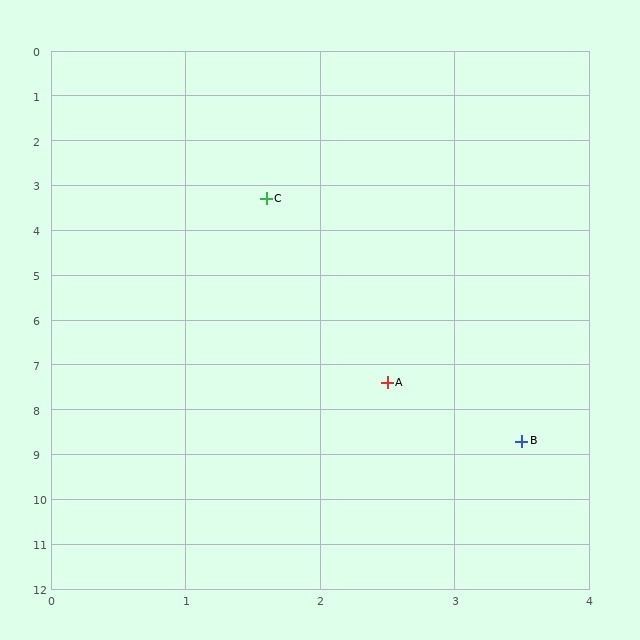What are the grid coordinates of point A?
Point A is at approximately (2.5, 7.4).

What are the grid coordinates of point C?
Point C is at approximately (1.6, 3.3).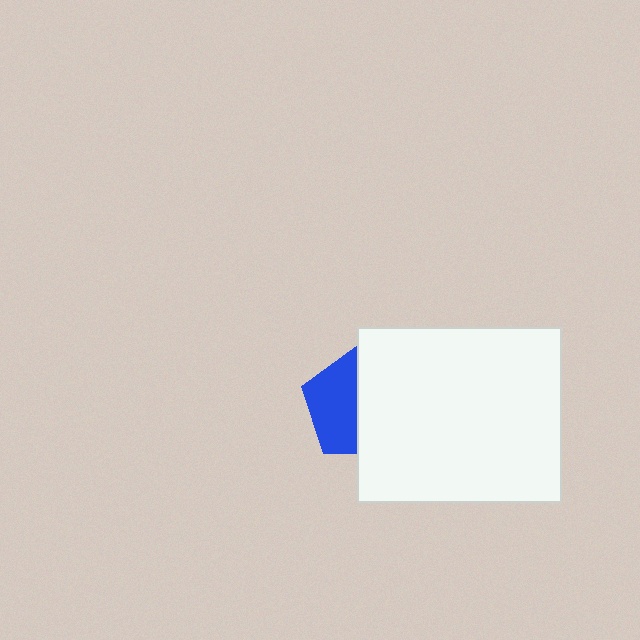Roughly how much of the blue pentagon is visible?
About half of it is visible (roughly 49%).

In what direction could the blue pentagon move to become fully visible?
The blue pentagon could move left. That would shift it out from behind the white rectangle entirely.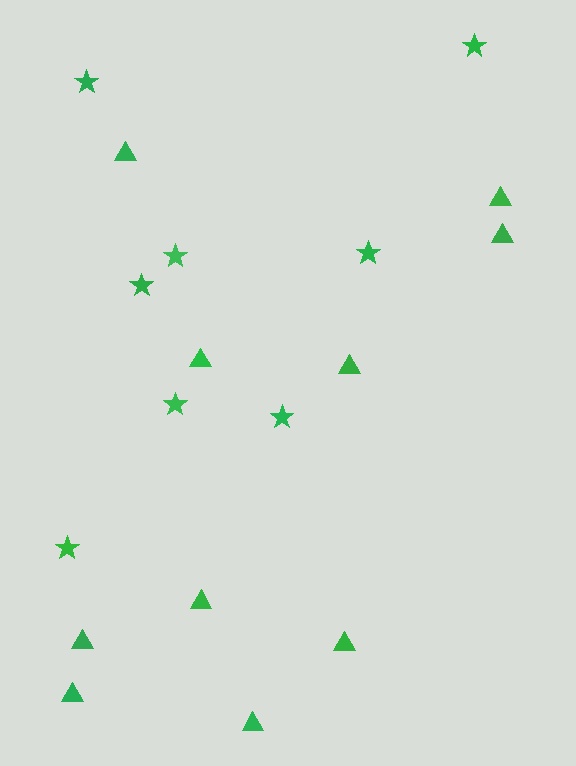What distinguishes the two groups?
There are 2 groups: one group of triangles (10) and one group of stars (8).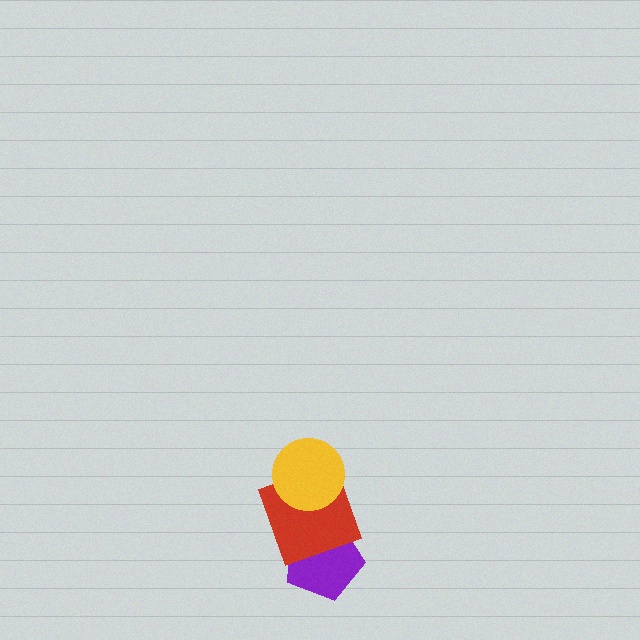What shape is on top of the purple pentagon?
The red square is on top of the purple pentagon.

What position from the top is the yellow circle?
The yellow circle is 1st from the top.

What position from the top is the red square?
The red square is 2nd from the top.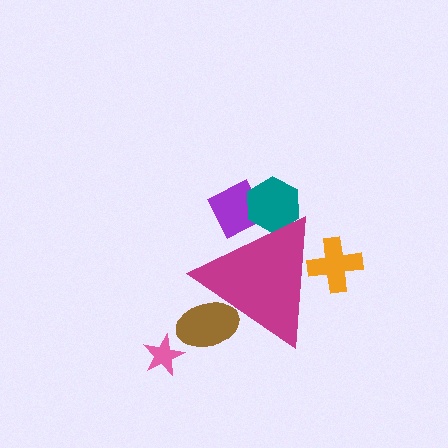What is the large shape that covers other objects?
A magenta triangle.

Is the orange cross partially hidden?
Yes, the orange cross is partially hidden behind the magenta triangle.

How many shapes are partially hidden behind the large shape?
4 shapes are partially hidden.